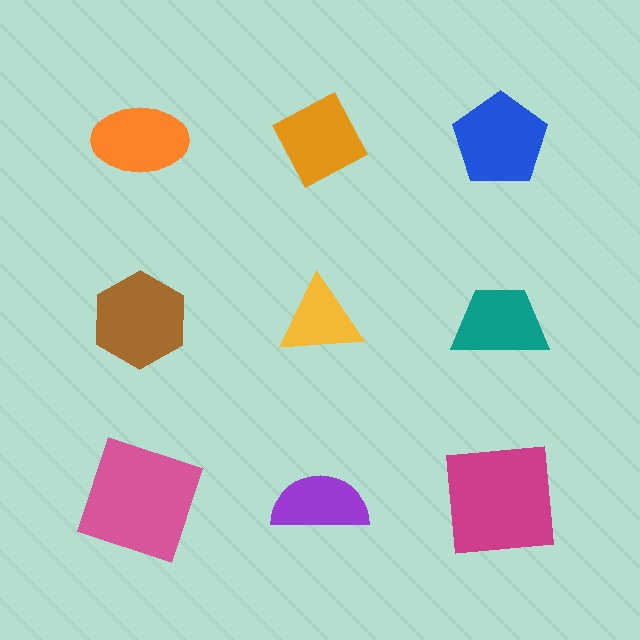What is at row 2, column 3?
A teal trapezoid.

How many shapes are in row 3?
3 shapes.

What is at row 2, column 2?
A yellow triangle.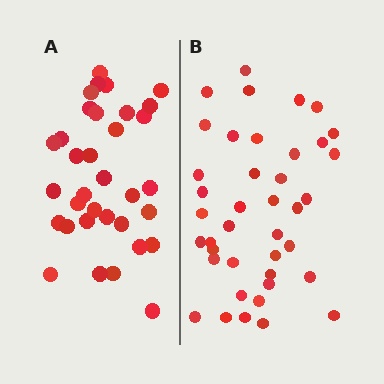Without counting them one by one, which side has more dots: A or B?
Region B (the right region) has more dots.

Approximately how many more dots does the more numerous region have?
Region B has about 6 more dots than region A.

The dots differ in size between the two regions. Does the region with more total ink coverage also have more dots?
No. Region A has more total ink coverage because its dots are larger, but region B actually contains more individual dots. Total area can be misleading — the number of items is what matters here.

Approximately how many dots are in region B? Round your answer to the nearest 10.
About 40 dots.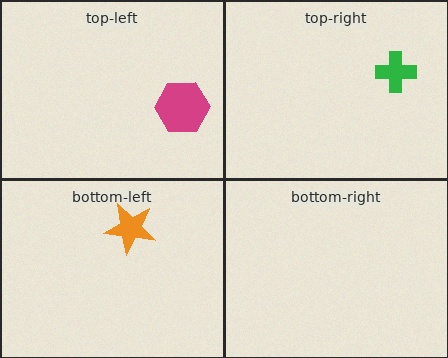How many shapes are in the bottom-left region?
1.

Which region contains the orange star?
The bottom-left region.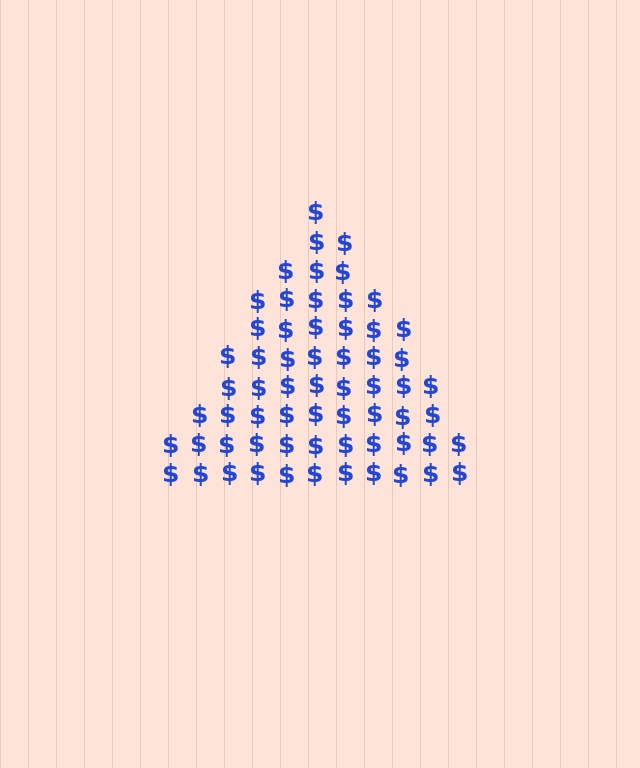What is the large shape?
The large shape is a triangle.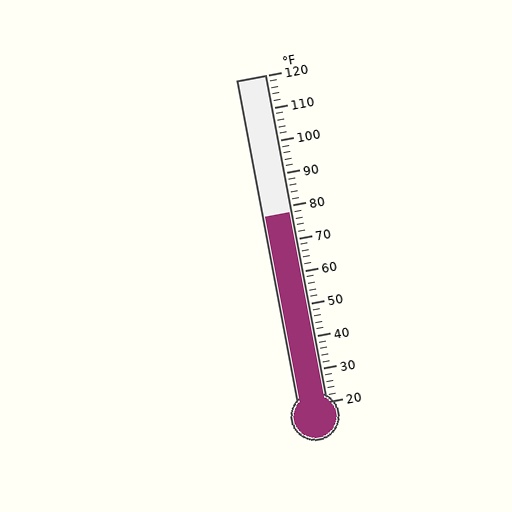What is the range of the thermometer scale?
The thermometer scale ranges from 20°F to 120°F.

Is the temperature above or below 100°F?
The temperature is below 100°F.